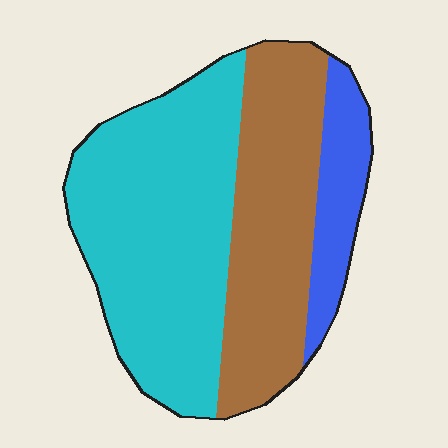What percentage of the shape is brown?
Brown covers about 35% of the shape.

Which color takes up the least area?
Blue, at roughly 15%.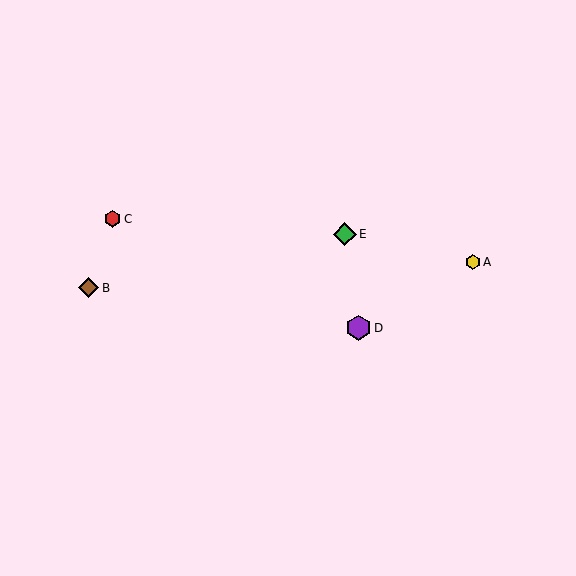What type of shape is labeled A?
Shape A is a yellow hexagon.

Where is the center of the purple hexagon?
The center of the purple hexagon is at (358, 328).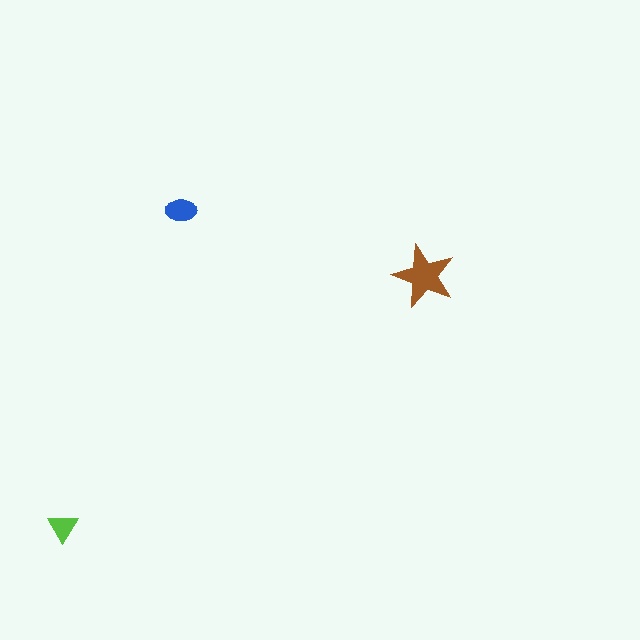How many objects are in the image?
There are 3 objects in the image.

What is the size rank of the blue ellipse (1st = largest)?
2nd.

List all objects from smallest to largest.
The lime triangle, the blue ellipse, the brown star.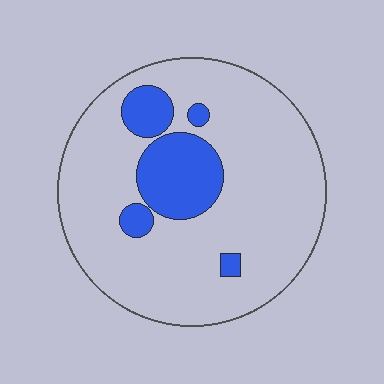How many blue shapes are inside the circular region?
5.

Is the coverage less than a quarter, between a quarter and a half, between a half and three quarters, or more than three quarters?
Less than a quarter.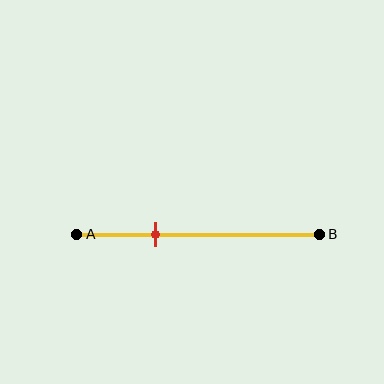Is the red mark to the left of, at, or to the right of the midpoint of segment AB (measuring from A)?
The red mark is to the left of the midpoint of segment AB.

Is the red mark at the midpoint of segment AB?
No, the mark is at about 35% from A, not at the 50% midpoint.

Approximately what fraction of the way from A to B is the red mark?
The red mark is approximately 35% of the way from A to B.